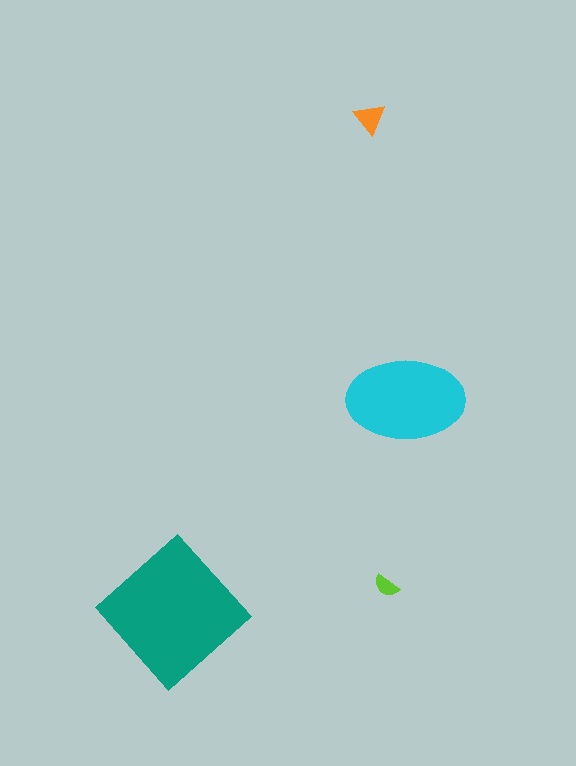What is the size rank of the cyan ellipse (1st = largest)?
2nd.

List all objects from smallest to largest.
The lime semicircle, the orange triangle, the cyan ellipse, the teal diamond.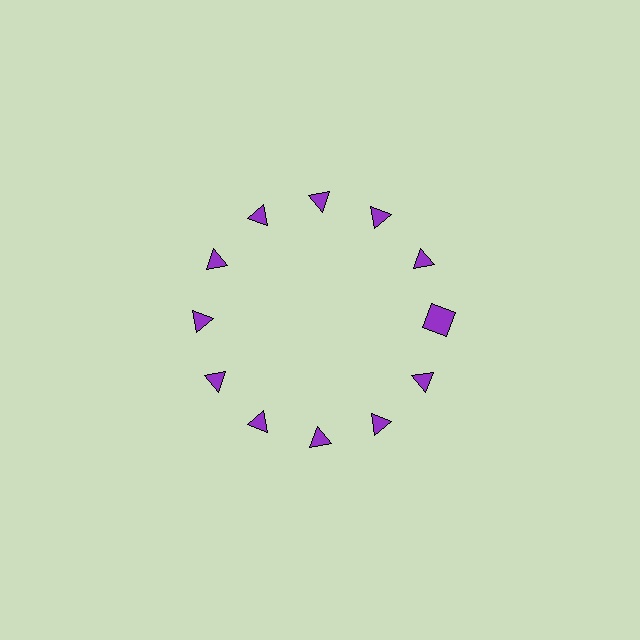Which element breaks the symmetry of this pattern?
The purple square at roughly the 3 o'clock position breaks the symmetry. All other shapes are purple triangles.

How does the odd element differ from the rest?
It has a different shape: square instead of triangle.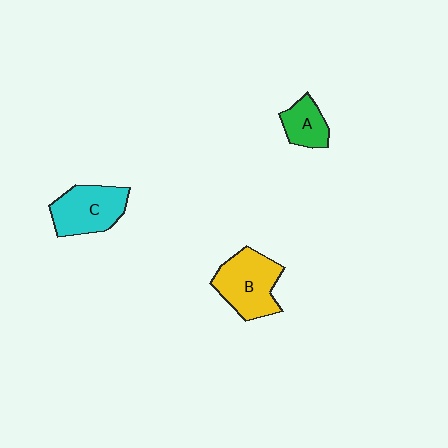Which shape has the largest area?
Shape B (yellow).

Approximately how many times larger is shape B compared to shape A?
Approximately 1.9 times.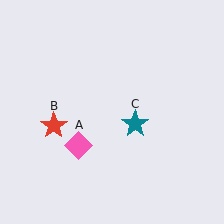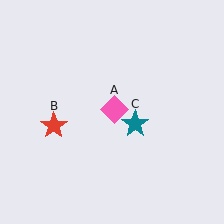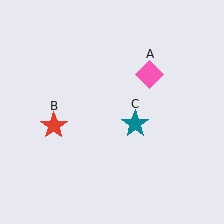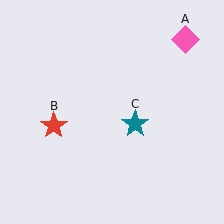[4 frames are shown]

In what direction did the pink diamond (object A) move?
The pink diamond (object A) moved up and to the right.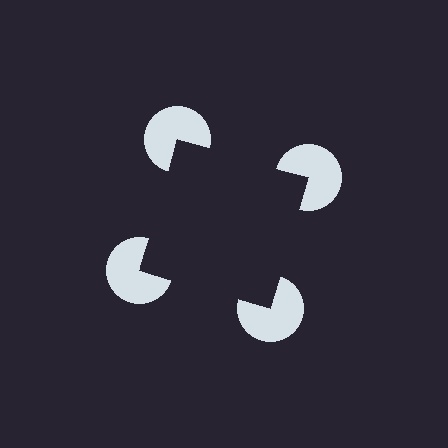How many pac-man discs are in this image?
There are 4 — one at each vertex of the illusory square.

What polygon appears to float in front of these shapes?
An illusory square — its edges are inferred from the aligned wedge cuts in the pac-man discs, not physically drawn.